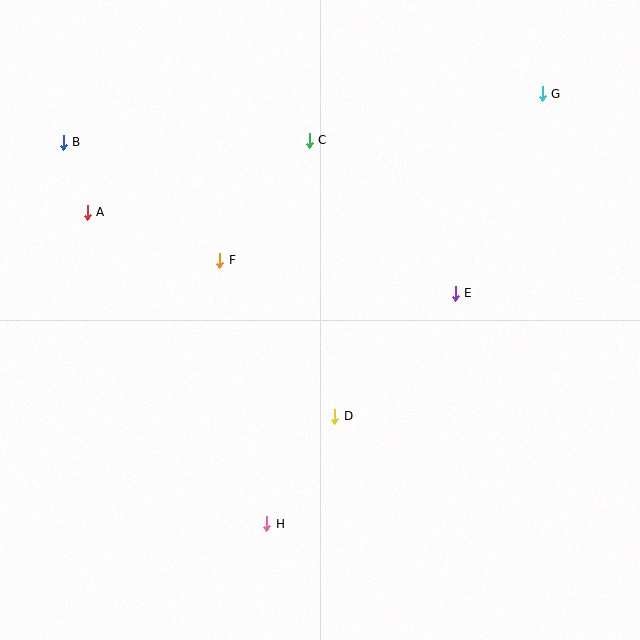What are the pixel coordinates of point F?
Point F is at (220, 260).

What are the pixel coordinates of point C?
Point C is at (309, 140).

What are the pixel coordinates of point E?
Point E is at (455, 293).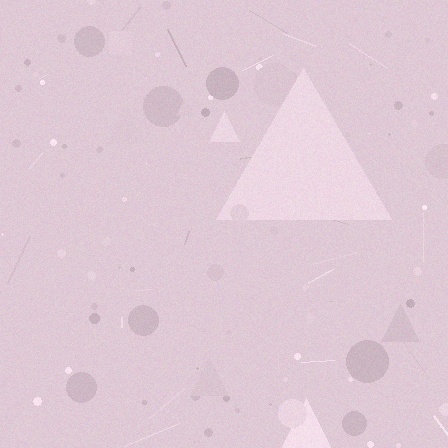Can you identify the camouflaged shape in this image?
The camouflaged shape is a triangle.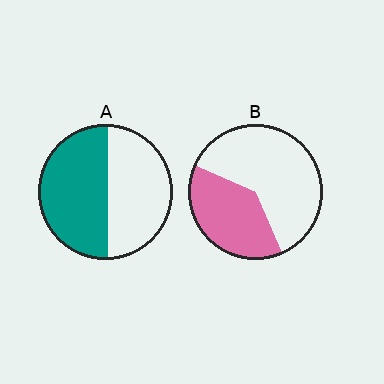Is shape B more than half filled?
No.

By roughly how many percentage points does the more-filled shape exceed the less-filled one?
By roughly 15 percentage points (A over B).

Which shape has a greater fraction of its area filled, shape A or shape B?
Shape A.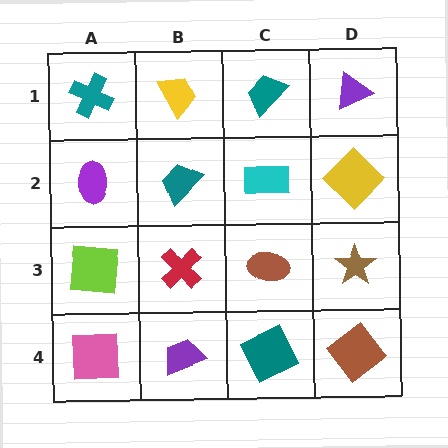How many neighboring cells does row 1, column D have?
2.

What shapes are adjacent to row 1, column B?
A teal trapezoid (row 2, column B), a teal cross (row 1, column A), a teal trapezoid (row 1, column C).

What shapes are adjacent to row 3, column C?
A cyan rectangle (row 2, column C), a teal square (row 4, column C), a red cross (row 3, column B), a brown star (row 3, column D).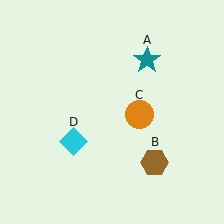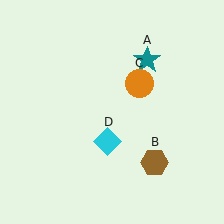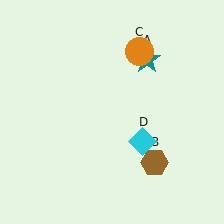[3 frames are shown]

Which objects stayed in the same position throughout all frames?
Teal star (object A) and brown hexagon (object B) remained stationary.